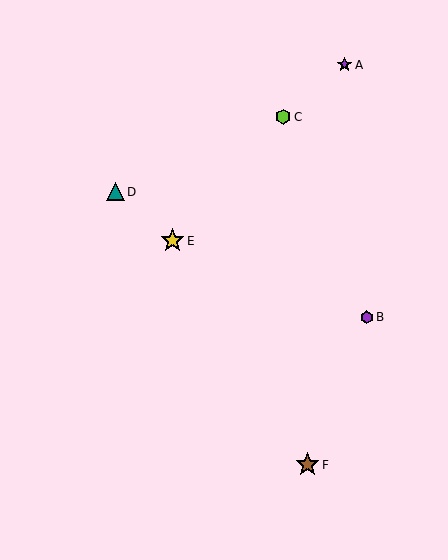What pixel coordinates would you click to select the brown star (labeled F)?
Click at (308, 465) to select the brown star F.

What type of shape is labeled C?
Shape C is a lime hexagon.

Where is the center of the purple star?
The center of the purple star is at (345, 65).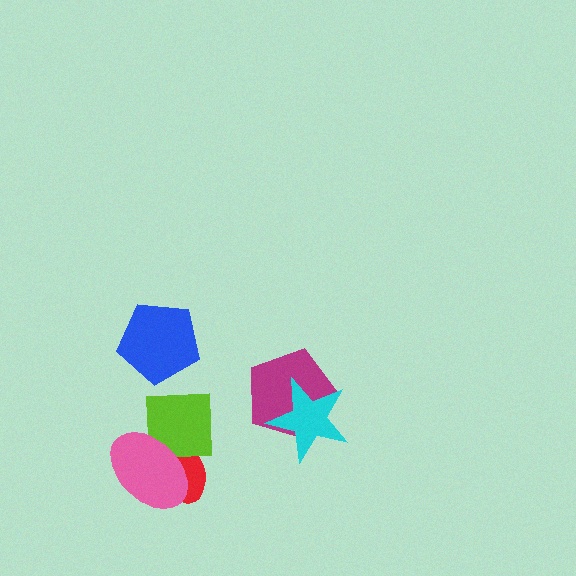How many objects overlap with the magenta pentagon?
1 object overlaps with the magenta pentagon.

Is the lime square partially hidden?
Yes, it is partially covered by another shape.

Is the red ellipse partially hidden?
Yes, it is partially covered by another shape.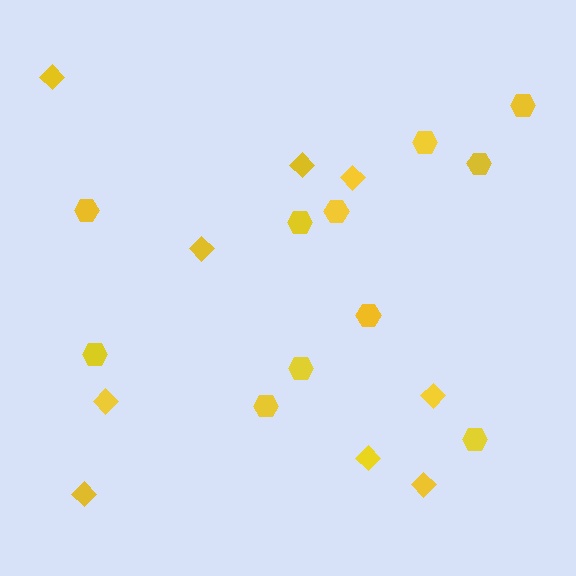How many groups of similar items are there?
There are 2 groups: one group of diamonds (9) and one group of hexagons (11).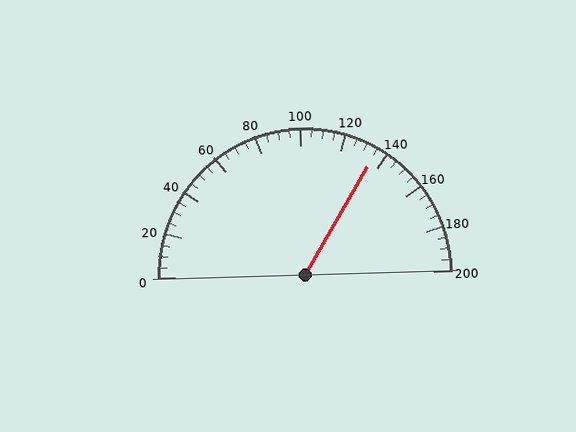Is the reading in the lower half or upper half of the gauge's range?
The reading is in the upper half of the range (0 to 200).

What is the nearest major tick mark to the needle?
The nearest major tick mark is 140.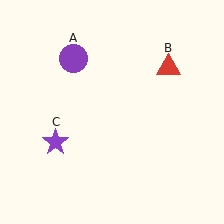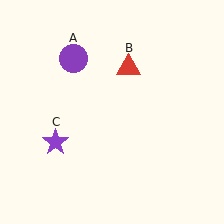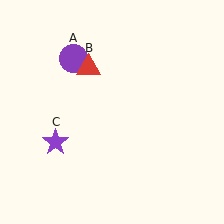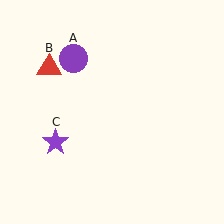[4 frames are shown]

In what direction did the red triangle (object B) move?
The red triangle (object B) moved left.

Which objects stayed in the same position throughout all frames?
Purple circle (object A) and purple star (object C) remained stationary.